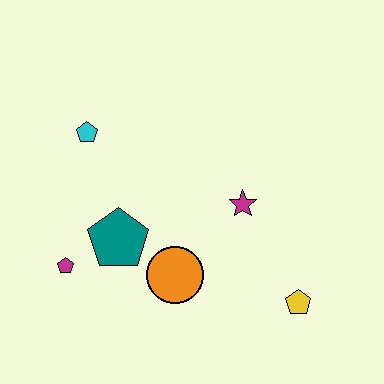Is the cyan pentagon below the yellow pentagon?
No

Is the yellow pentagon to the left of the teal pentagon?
No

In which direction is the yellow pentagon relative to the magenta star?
The yellow pentagon is below the magenta star.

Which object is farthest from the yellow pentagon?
The cyan pentagon is farthest from the yellow pentagon.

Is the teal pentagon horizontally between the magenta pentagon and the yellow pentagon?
Yes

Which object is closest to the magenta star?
The orange circle is closest to the magenta star.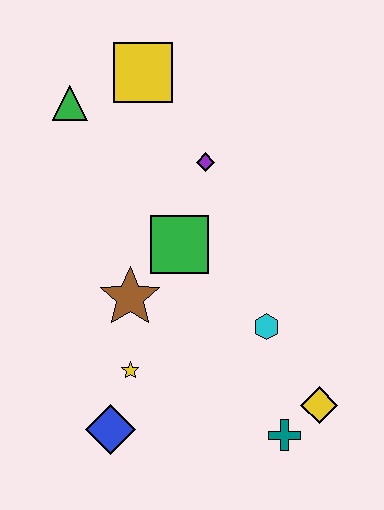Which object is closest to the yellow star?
The blue diamond is closest to the yellow star.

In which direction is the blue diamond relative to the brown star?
The blue diamond is below the brown star.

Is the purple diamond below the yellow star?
No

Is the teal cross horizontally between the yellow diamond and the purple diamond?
Yes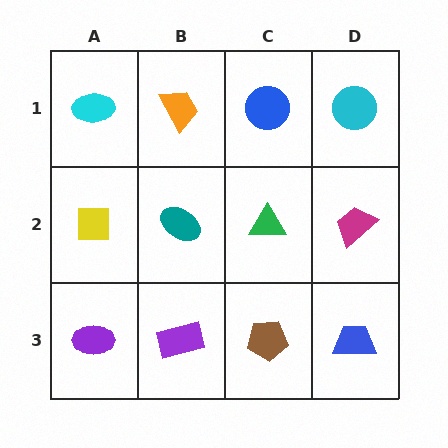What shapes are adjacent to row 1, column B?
A teal ellipse (row 2, column B), a cyan ellipse (row 1, column A), a blue circle (row 1, column C).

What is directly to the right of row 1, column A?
An orange trapezoid.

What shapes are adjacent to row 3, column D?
A magenta trapezoid (row 2, column D), a brown pentagon (row 3, column C).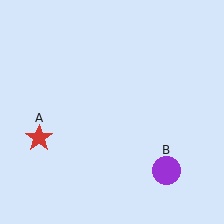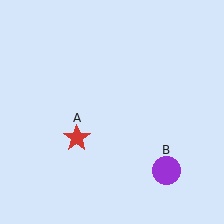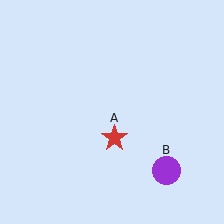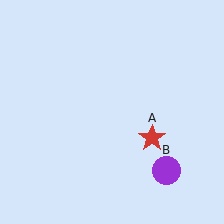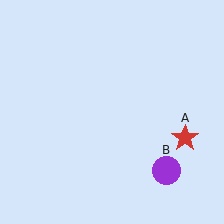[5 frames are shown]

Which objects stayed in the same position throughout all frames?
Purple circle (object B) remained stationary.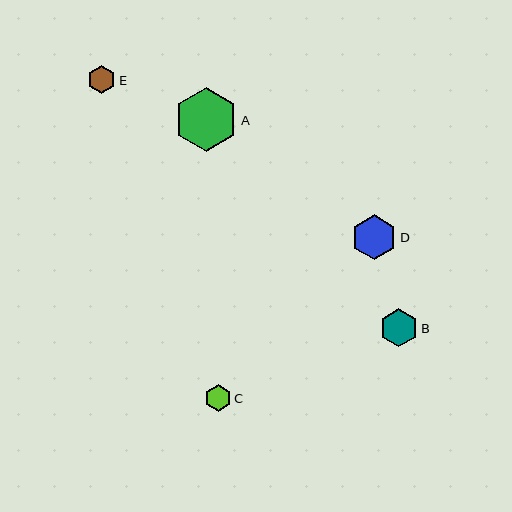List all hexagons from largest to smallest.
From largest to smallest: A, D, B, E, C.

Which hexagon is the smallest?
Hexagon C is the smallest with a size of approximately 26 pixels.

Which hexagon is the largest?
Hexagon A is the largest with a size of approximately 64 pixels.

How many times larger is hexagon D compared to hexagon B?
Hexagon D is approximately 1.2 times the size of hexagon B.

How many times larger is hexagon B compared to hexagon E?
Hexagon B is approximately 1.4 times the size of hexagon E.